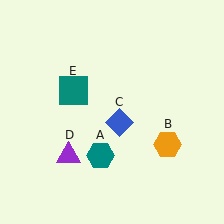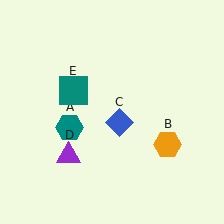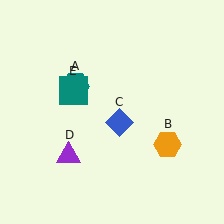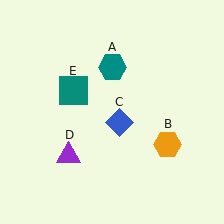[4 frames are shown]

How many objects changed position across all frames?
1 object changed position: teal hexagon (object A).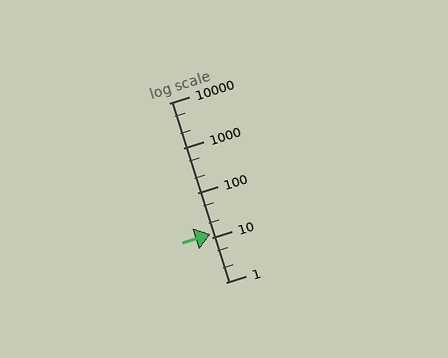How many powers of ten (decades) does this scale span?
The scale spans 4 decades, from 1 to 10000.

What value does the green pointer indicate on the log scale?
The pointer indicates approximately 12.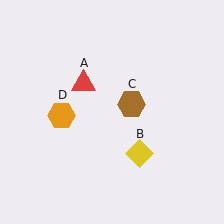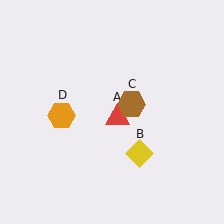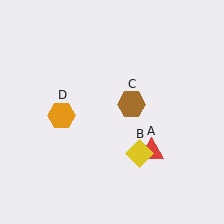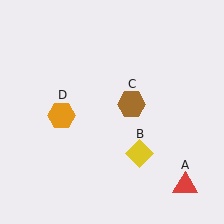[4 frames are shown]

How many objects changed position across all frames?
1 object changed position: red triangle (object A).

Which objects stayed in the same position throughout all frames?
Yellow diamond (object B) and brown hexagon (object C) and orange hexagon (object D) remained stationary.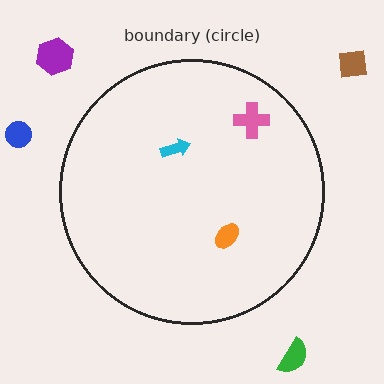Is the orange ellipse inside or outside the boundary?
Inside.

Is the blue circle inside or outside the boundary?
Outside.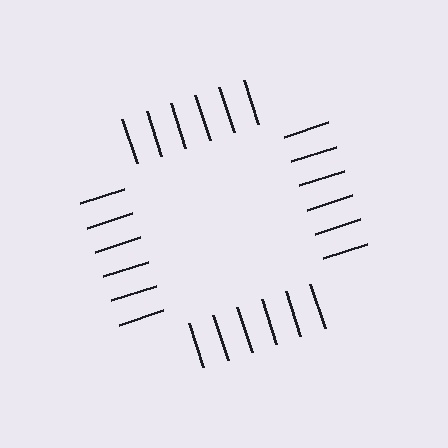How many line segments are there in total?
24 — 6 along each of the 4 edges.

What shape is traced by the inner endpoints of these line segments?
An illusory square — the line segments terminate on its edges but no continuous stroke is drawn.